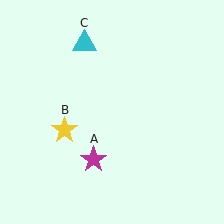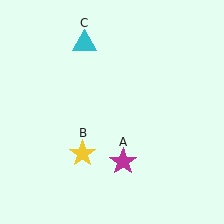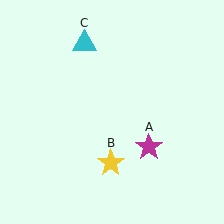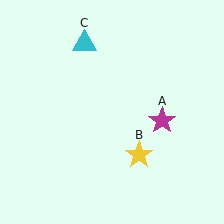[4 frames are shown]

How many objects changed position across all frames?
2 objects changed position: magenta star (object A), yellow star (object B).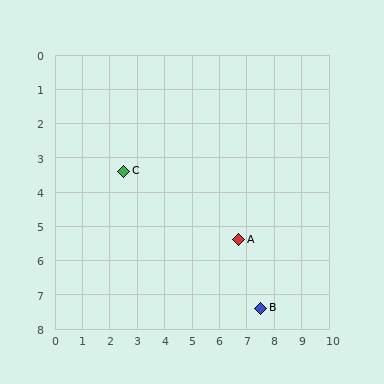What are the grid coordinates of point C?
Point C is at approximately (2.5, 3.4).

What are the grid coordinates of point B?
Point B is at approximately (7.5, 7.4).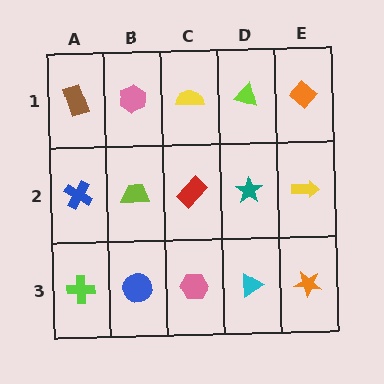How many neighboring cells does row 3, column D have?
3.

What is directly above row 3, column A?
A blue cross.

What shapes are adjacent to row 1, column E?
A yellow arrow (row 2, column E), a lime triangle (row 1, column D).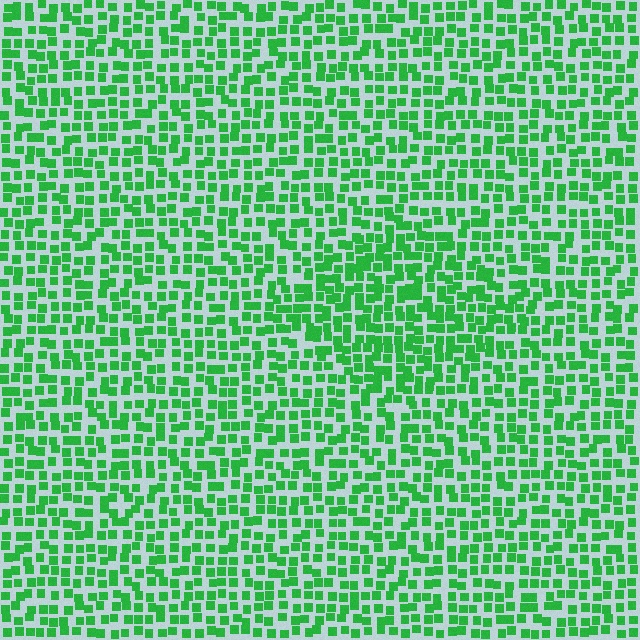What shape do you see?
I see a diamond.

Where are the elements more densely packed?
The elements are more densely packed inside the diamond boundary.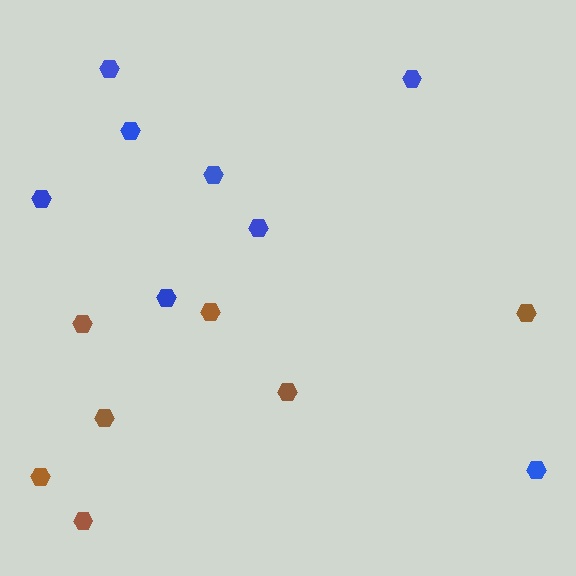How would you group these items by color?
There are 2 groups: one group of brown hexagons (7) and one group of blue hexagons (8).